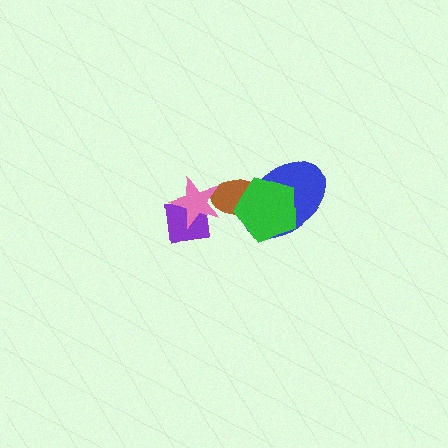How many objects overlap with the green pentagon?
2 objects overlap with the green pentagon.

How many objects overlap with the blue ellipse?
2 objects overlap with the blue ellipse.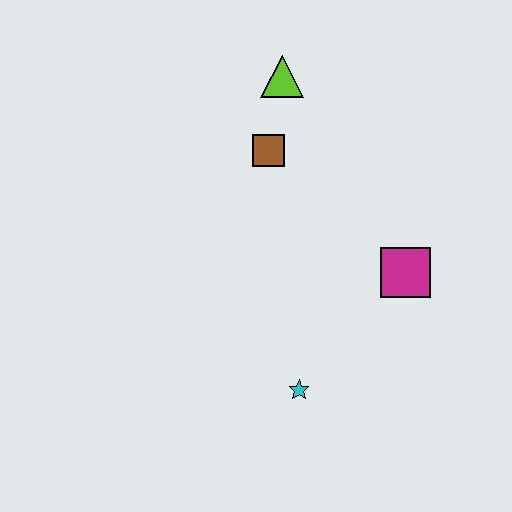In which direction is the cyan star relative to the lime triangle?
The cyan star is below the lime triangle.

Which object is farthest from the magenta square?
The lime triangle is farthest from the magenta square.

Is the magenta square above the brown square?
No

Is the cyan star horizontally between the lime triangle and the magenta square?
Yes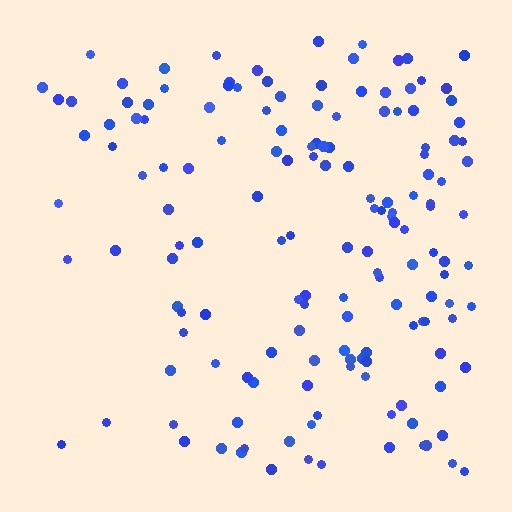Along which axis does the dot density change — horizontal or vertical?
Horizontal.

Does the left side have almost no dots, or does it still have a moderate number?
Still a moderate number, just noticeably fewer than the right.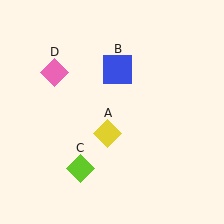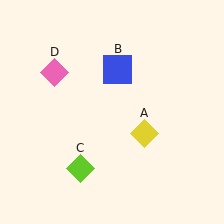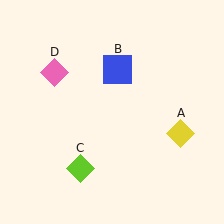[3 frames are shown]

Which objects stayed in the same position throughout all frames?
Blue square (object B) and lime diamond (object C) and pink diamond (object D) remained stationary.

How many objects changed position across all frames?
1 object changed position: yellow diamond (object A).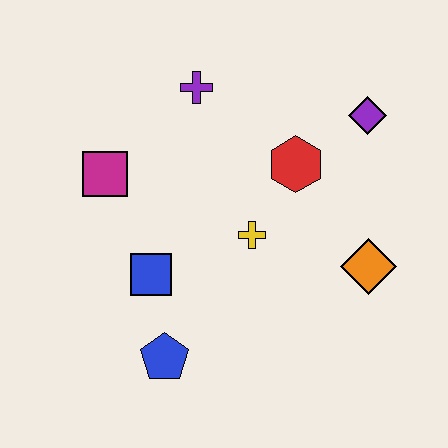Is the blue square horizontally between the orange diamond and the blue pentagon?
No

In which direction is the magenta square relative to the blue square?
The magenta square is above the blue square.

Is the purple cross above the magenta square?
Yes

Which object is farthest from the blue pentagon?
The purple diamond is farthest from the blue pentagon.